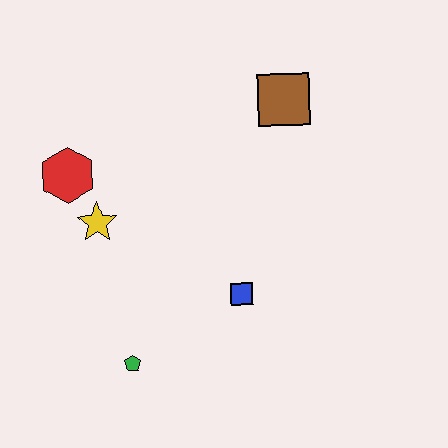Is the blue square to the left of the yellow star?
No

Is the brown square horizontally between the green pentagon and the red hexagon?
No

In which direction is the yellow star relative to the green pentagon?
The yellow star is above the green pentagon.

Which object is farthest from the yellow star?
The brown square is farthest from the yellow star.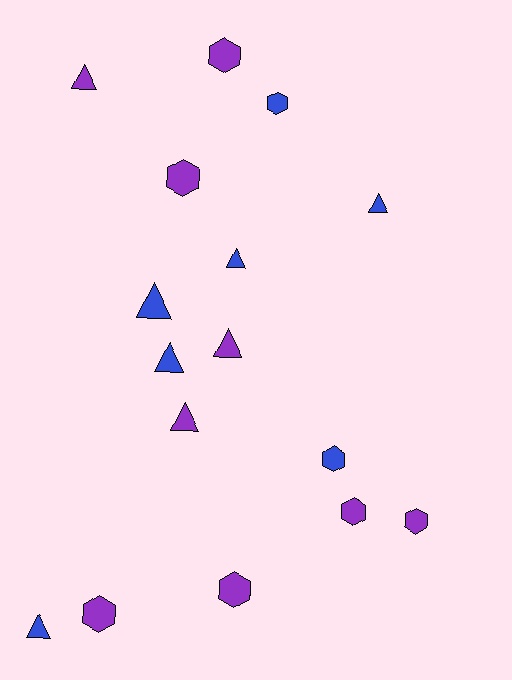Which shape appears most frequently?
Hexagon, with 8 objects.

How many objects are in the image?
There are 16 objects.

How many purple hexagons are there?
There are 6 purple hexagons.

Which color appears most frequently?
Purple, with 9 objects.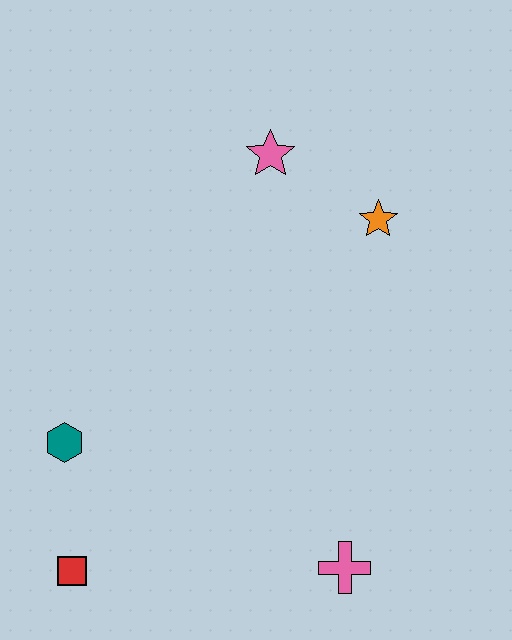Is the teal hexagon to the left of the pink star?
Yes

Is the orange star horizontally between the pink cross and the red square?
No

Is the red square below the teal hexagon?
Yes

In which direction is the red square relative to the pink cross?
The red square is to the left of the pink cross.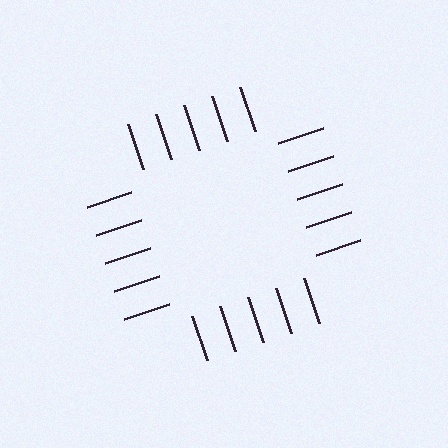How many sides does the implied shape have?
4 sides — the line-ends trace a square.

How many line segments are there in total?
20 — 5 along each of the 4 edges.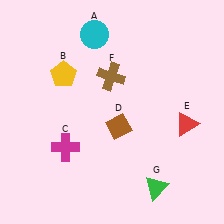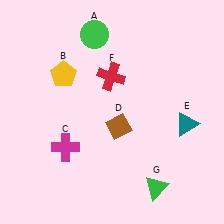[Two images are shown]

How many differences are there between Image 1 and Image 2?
There are 3 differences between the two images.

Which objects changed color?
A changed from cyan to green. E changed from red to teal. F changed from brown to red.